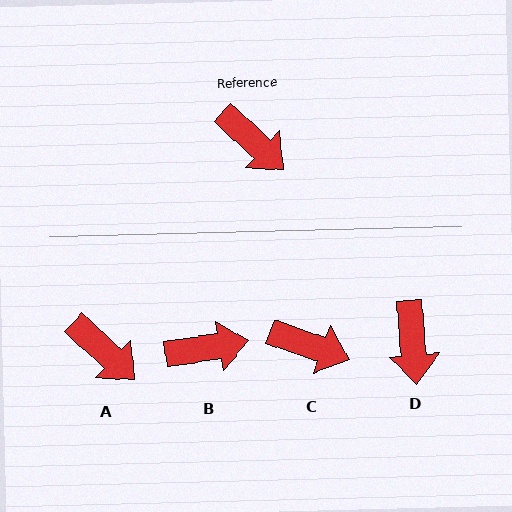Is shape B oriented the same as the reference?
No, it is off by about 52 degrees.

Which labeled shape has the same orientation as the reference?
A.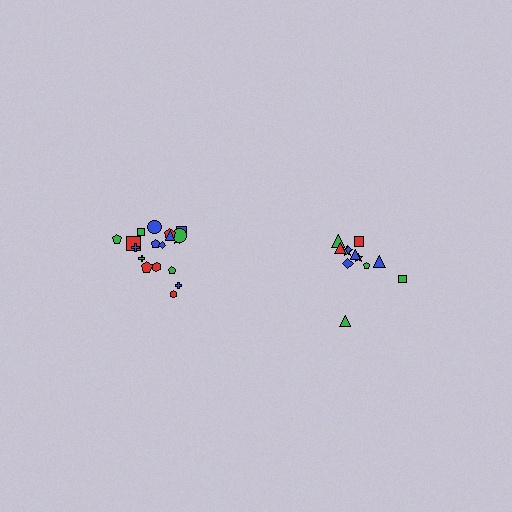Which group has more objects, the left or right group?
The left group.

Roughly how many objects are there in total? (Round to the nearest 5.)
Roughly 30 objects in total.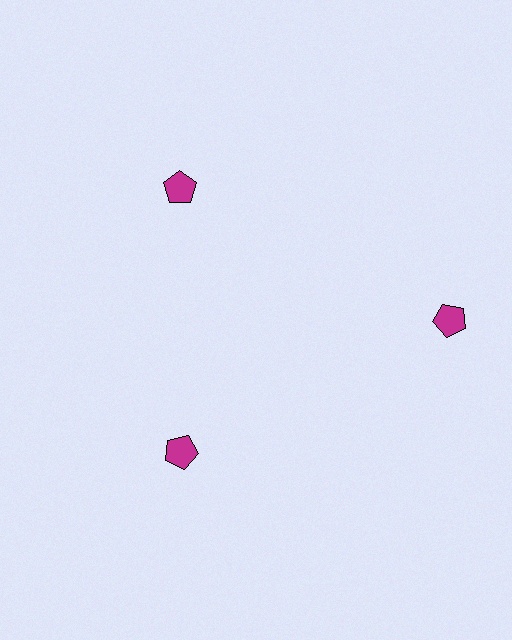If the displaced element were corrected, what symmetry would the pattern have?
It would have 3-fold rotational symmetry — the pattern would map onto itself every 120 degrees.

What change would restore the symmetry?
The symmetry would be restored by moving it inward, back onto the ring so that all 3 pentagons sit at equal angles and equal distance from the center.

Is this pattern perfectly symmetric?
No. The 3 magenta pentagons are arranged in a ring, but one element near the 3 o'clock position is pushed outward from the center, breaking the 3-fold rotational symmetry.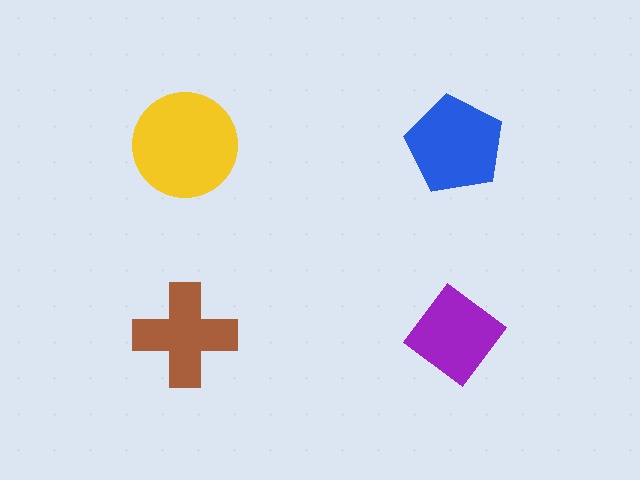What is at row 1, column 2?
A blue pentagon.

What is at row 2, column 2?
A purple diamond.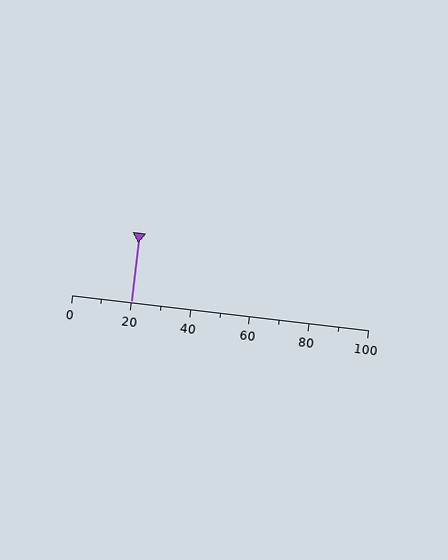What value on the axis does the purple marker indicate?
The marker indicates approximately 20.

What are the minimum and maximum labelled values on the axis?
The axis runs from 0 to 100.